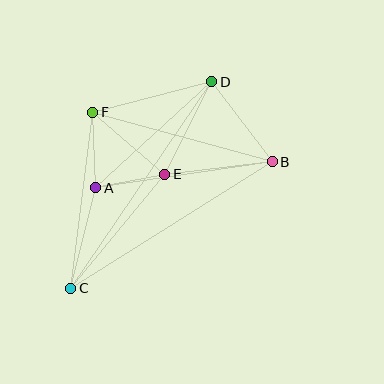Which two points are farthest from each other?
Points C and D are farthest from each other.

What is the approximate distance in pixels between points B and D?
The distance between B and D is approximately 100 pixels.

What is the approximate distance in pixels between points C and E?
The distance between C and E is approximately 148 pixels.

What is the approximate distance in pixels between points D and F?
The distance between D and F is approximately 123 pixels.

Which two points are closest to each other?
Points A and E are closest to each other.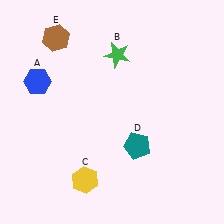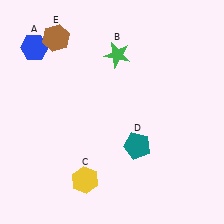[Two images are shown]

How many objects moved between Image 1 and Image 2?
1 object moved between the two images.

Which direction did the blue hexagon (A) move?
The blue hexagon (A) moved up.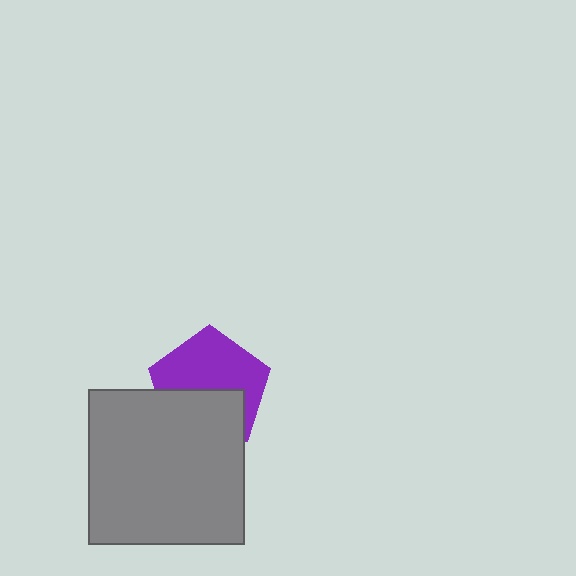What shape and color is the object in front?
The object in front is a gray square.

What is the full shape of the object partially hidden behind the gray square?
The partially hidden object is a purple pentagon.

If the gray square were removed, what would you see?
You would see the complete purple pentagon.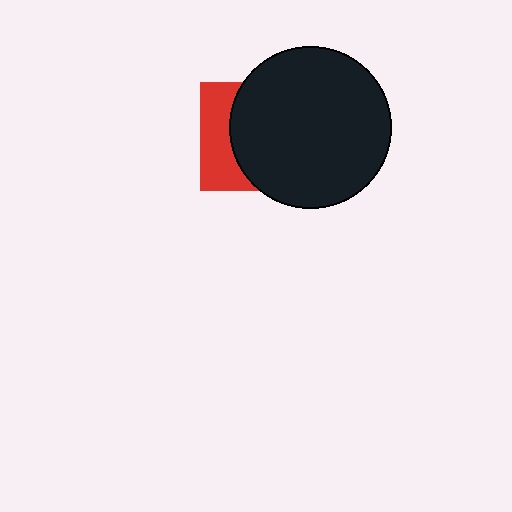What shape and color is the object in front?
The object in front is a black circle.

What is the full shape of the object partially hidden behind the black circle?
The partially hidden object is a red square.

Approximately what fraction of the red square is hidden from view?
Roughly 66% of the red square is hidden behind the black circle.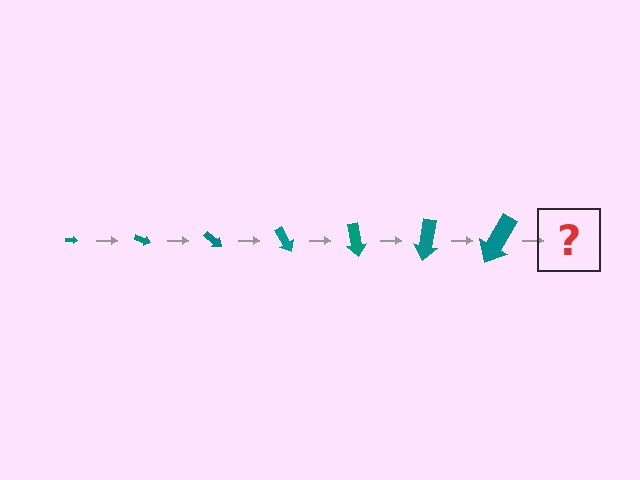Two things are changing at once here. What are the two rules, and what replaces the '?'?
The two rules are that the arrow grows larger each step and it rotates 20 degrees each step. The '?' should be an arrow, larger than the previous one and rotated 140 degrees from the start.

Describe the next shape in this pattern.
It should be an arrow, larger than the previous one and rotated 140 degrees from the start.